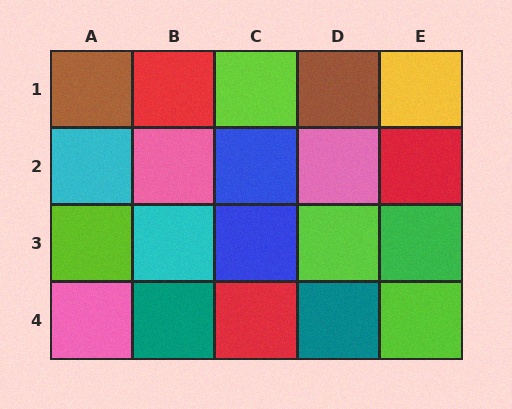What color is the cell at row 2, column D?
Pink.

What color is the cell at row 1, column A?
Brown.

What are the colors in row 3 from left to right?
Lime, cyan, blue, lime, green.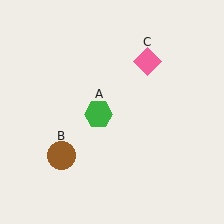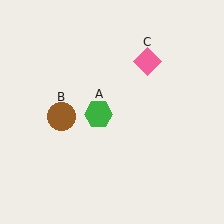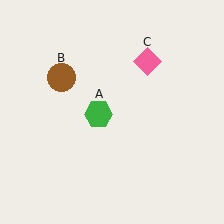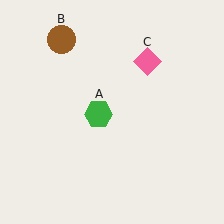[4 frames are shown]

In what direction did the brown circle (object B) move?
The brown circle (object B) moved up.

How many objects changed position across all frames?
1 object changed position: brown circle (object B).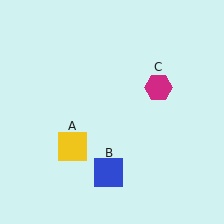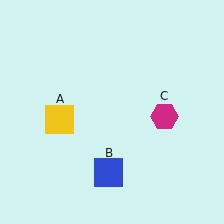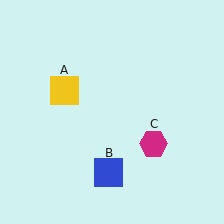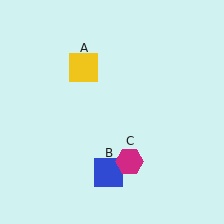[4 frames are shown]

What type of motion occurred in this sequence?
The yellow square (object A), magenta hexagon (object C) rotated clockwise around the center of the scene.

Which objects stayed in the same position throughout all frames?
Blue square (object B) remained stationary.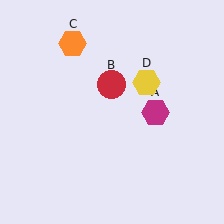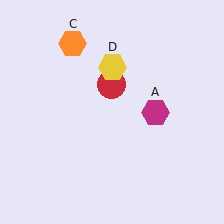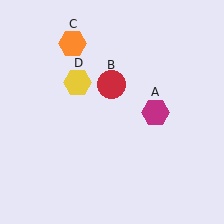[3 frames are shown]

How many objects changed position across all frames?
1 object changed position: yellow hexagon (object D).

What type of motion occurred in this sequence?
The yellow hexagon (object D) rotated counterclockwise around the center of the scene.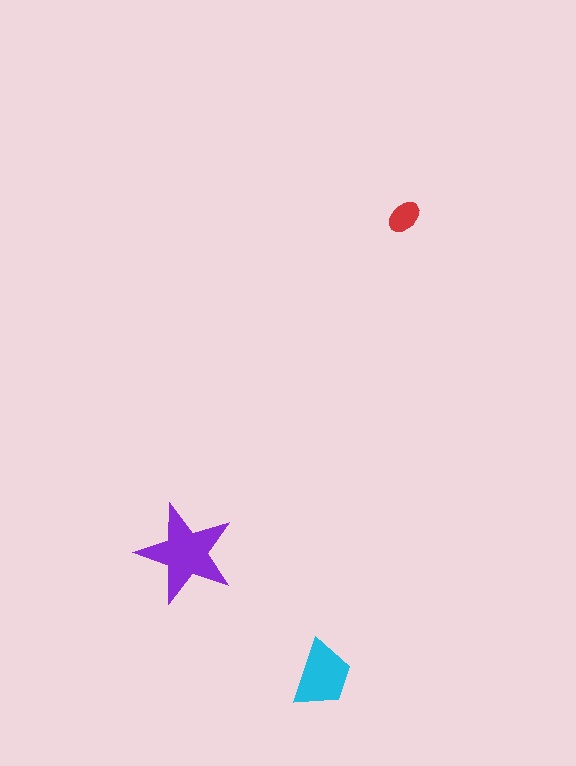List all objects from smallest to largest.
The red ellipse, the cyan trapezoid, the purple star.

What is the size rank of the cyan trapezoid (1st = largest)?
2nd.